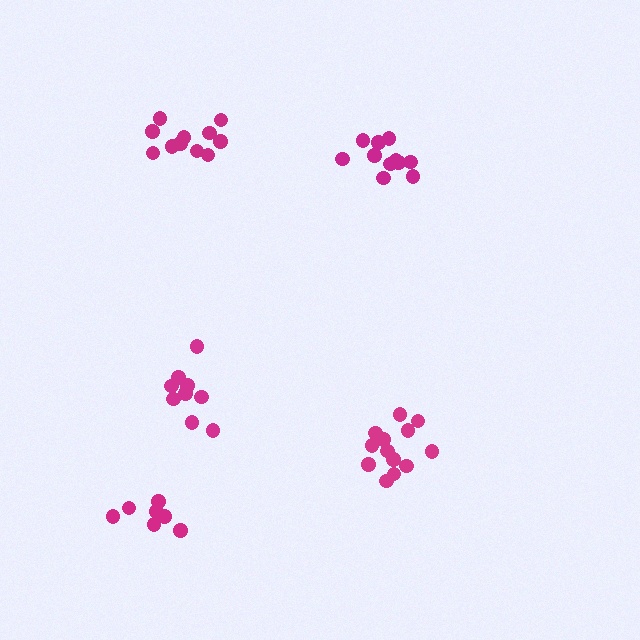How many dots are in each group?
Group 1: 13 dots, Group 2: 9 dots, Group 3: 11 dots, Group 4: 11 dots, Group 5: 7 dots (51 total).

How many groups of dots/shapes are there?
There are 5 groups.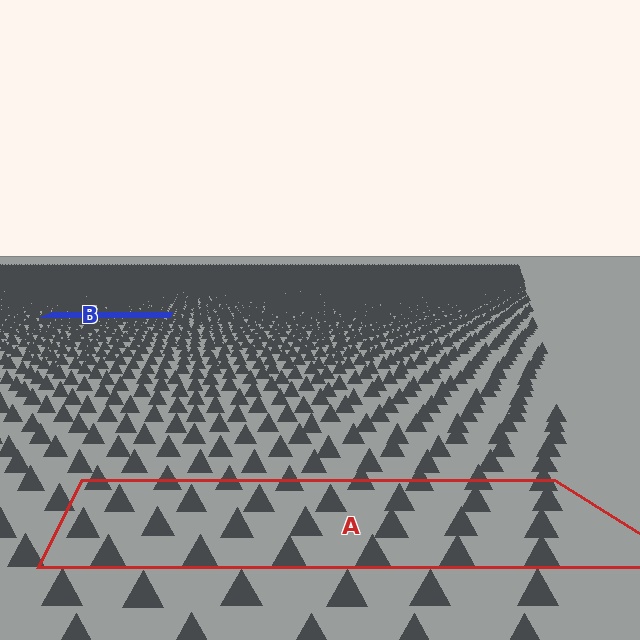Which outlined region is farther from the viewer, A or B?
Region B is farther from the viewer — the texture elements inside it appear smaller and more densely packed.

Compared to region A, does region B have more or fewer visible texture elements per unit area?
Region B has more texture elements per unit area — they are packed more densely because it is farther away.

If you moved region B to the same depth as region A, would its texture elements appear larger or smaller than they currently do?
They would appear larger. At a closer depth, the same texture elements are projected at a bigger on-screen size.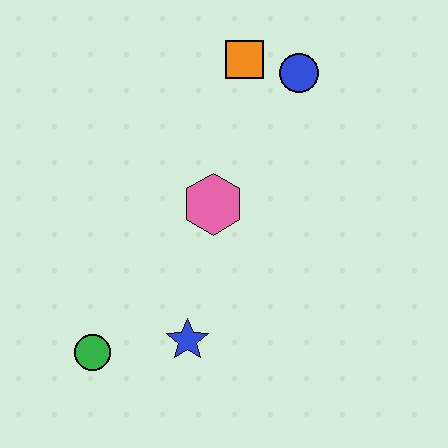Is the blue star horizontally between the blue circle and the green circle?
Yes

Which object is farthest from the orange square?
The green circle is farthest from the orange square.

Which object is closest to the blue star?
The green circle is closest to the blue star.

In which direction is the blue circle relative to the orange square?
The blue circle is to the right of the orange square.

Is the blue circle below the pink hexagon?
No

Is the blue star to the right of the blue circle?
No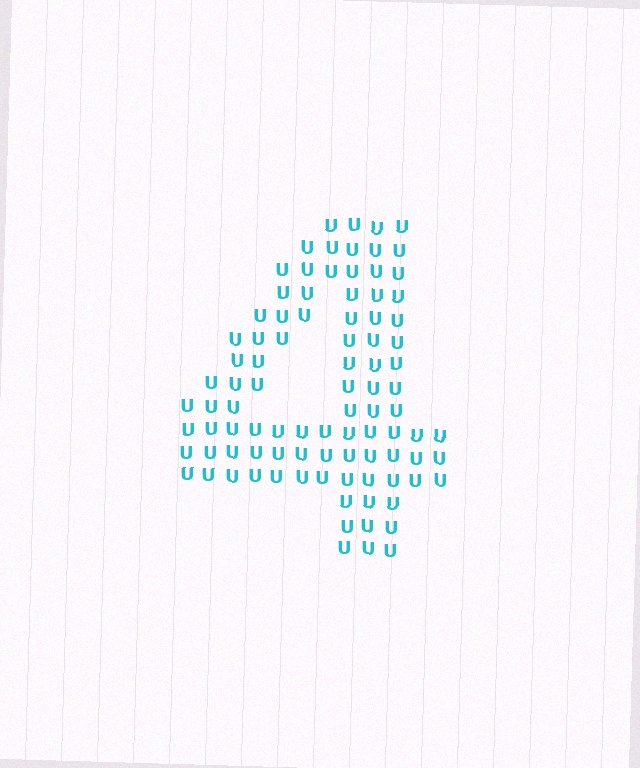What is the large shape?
The large shape is the digit 4.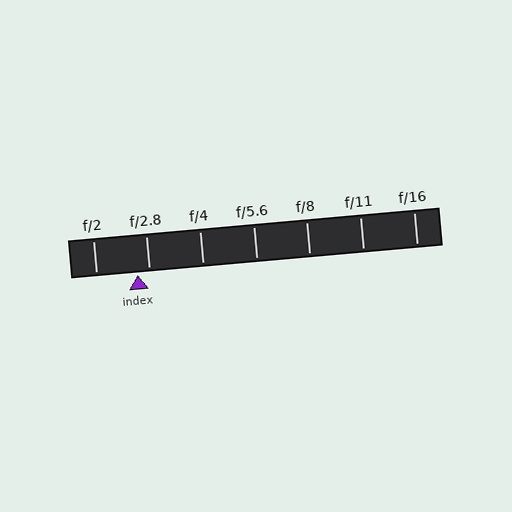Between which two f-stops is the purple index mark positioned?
The index mark is between f/2 and f/2.8.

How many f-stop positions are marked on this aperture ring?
There are 7 f-stop positions marked.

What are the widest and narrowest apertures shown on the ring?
The widest aperture shown is f/2 and the narrowest is f/16.